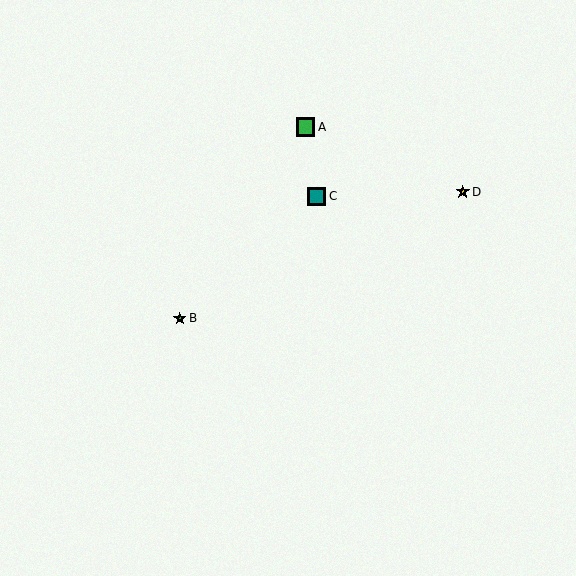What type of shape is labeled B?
Shape B is a green star.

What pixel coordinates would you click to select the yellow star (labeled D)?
Click at (463, 192) to select the yellow star D.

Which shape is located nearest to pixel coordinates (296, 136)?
The green square (labeled A) at (305, 127) is nearest to that location.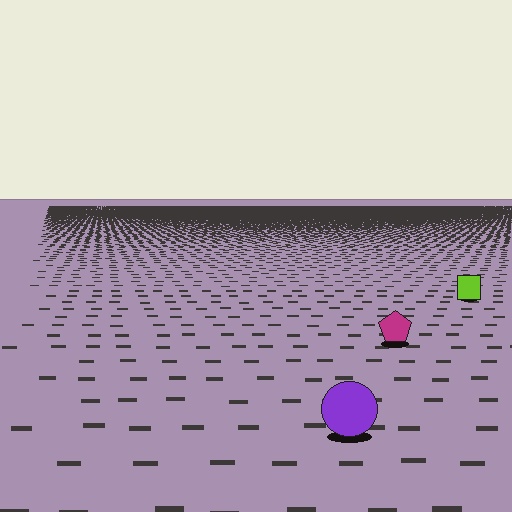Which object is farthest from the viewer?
The lime square is farthest from the viewer. It appears smaller and the ground texture around it is denser.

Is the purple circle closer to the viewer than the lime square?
Yes. The purple circle is closer — you can tell from the texture gradient: the ground texture is coarser near it.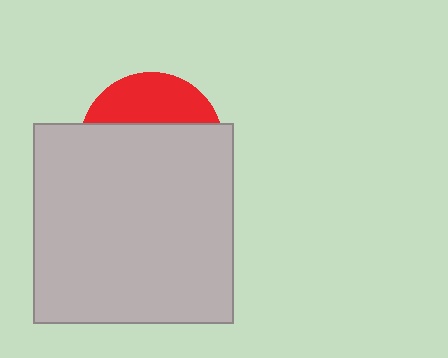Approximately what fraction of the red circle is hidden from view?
Roughly 68% of the red circle is hidden behind the light gray square.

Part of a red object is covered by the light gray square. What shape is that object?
It is a circle.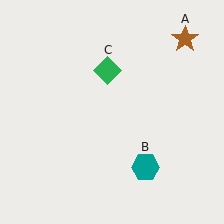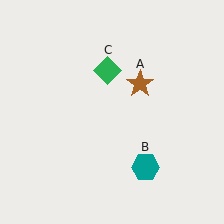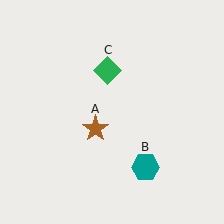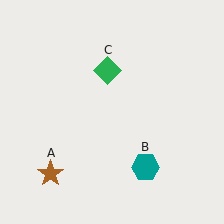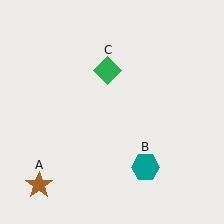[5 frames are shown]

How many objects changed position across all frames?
1 object changed position: brown star (object A).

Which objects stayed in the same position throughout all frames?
Teal hexagon (object B) and green diamond (object C) remained stationary.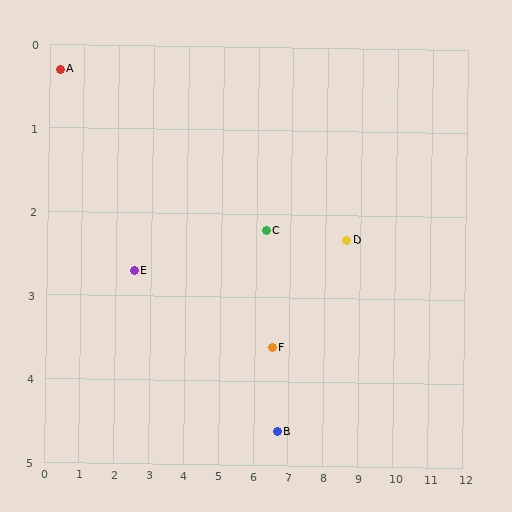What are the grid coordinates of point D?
Point D is at approximately (8.6, 2.3).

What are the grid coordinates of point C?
Point C is at approximately (6.3, 2.2).